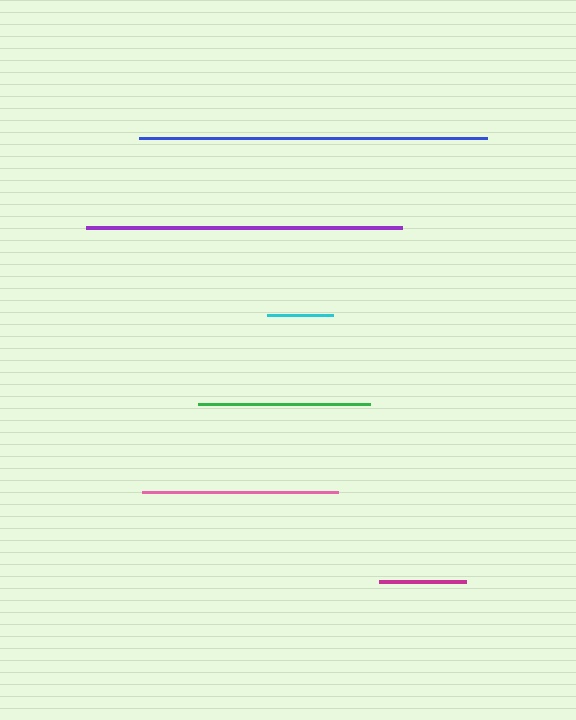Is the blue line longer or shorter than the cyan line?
The blue line is longer than the cyan line.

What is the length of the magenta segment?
The magenta segment is approximately 87 pixels long.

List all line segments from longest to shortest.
From longest to shortest: blue, purple, pink, green, magenta, cyan.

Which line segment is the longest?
The blue line is the longest at approximately 348 pixels.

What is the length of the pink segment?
The pink segment is approximately 196 pixels long.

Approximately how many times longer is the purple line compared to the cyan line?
The purple line is approximately 4.7 times the length of the cyan line.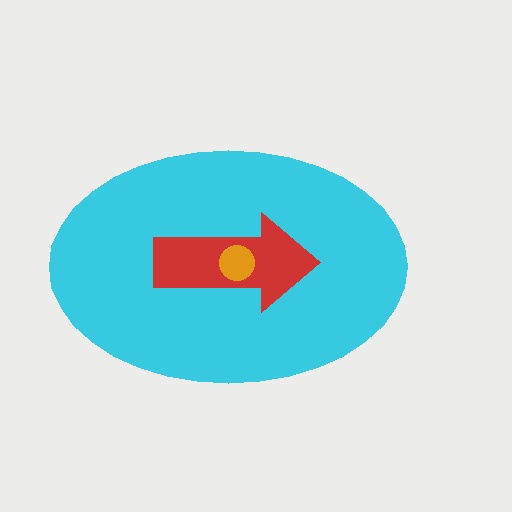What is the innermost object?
The orange circle.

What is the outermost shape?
The cyan ellipse.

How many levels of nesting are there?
3.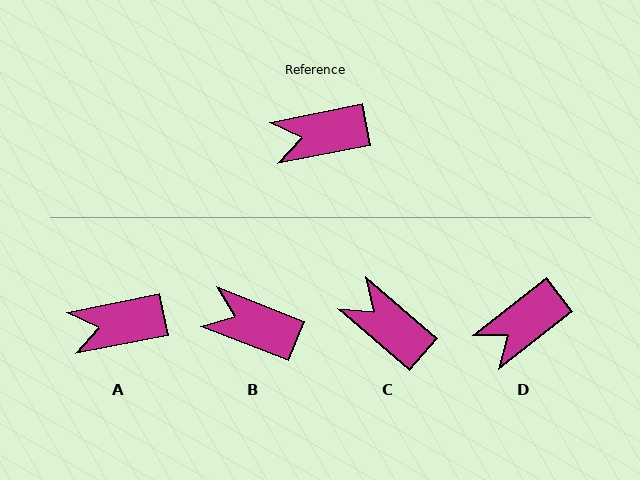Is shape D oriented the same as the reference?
No, it is off by about 27 degrees.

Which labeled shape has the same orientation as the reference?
A.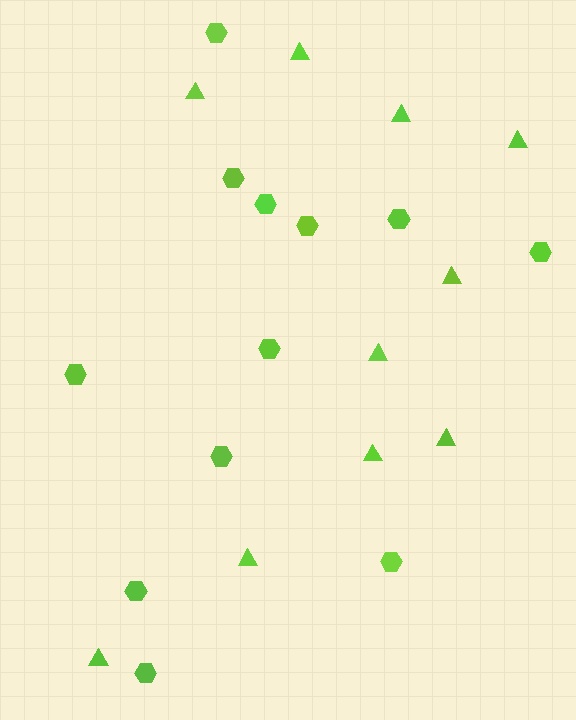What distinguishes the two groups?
There are 2 groups: one group of triangles (10) and one group of hexagons (12).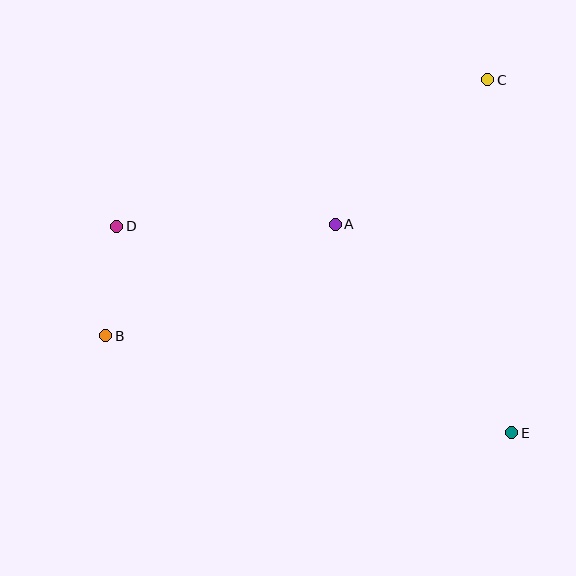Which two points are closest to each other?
Points B and D are closest to each other.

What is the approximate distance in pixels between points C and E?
The distance between C and E is approximately 354 pixels.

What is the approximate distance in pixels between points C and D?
The distance between C and D is approximately 399 pixels.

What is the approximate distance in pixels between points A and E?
The distance between A and E is approximately 273 pixels.